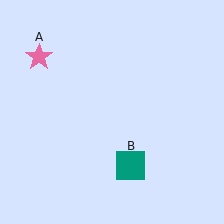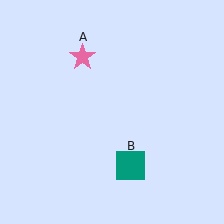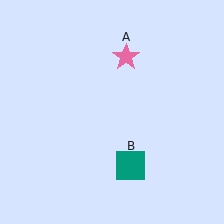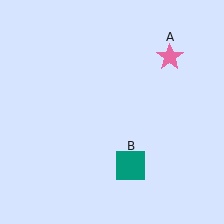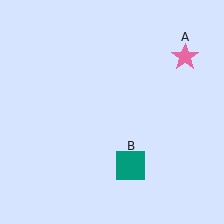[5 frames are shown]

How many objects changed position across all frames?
1 object changed position: pink star (object A).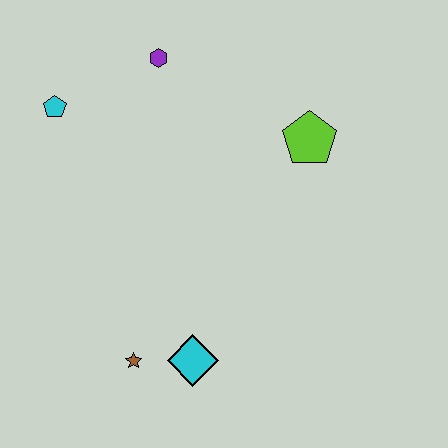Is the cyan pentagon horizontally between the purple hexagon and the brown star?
No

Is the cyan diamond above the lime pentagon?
No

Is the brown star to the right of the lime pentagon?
No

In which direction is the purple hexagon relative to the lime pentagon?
The purple hexagon is to the left of the lime pentagon.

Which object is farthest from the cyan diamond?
The purple hexagon is farthest from the cyan diamond.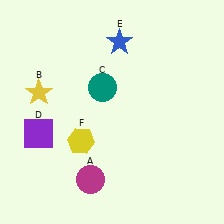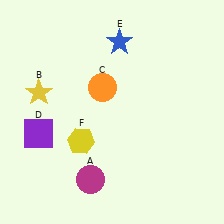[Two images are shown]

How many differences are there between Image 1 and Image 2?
There is 1 difference between the two images.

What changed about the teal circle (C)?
In Image 1, C is teal. In Image 2, it changed to orange.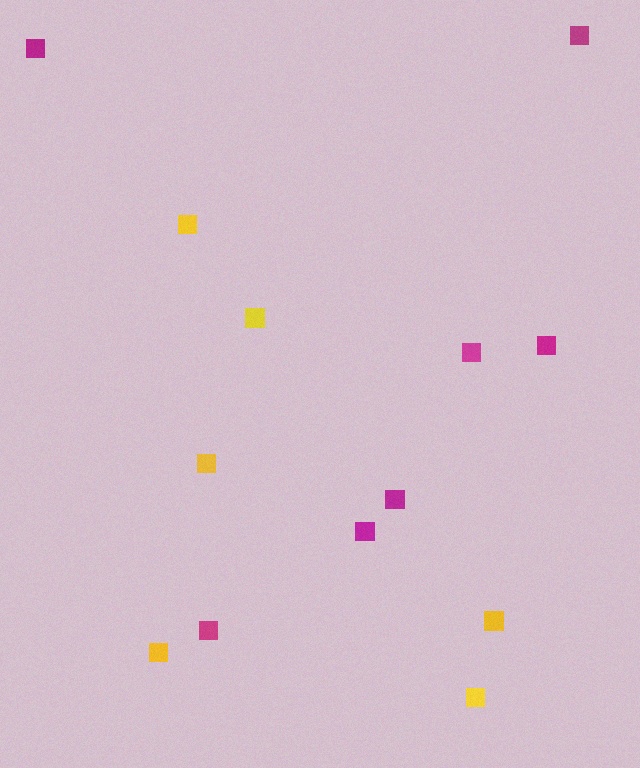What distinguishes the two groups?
There are 2 groups: one group of yellow squares (6) and one group of magenta squares (7).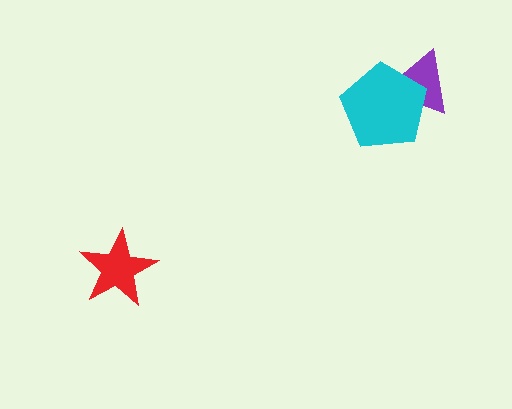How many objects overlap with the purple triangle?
1 object overlaps with the purple triangle.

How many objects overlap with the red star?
0 objects overlap with the red star.